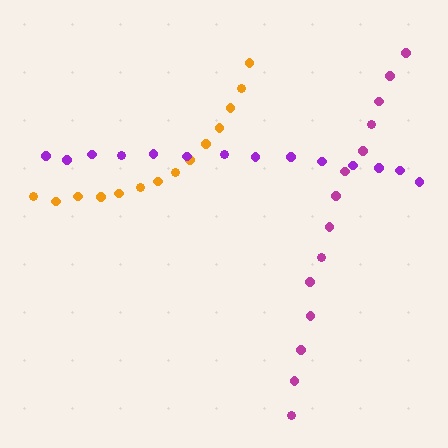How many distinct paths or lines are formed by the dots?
There are 3 distinct paths.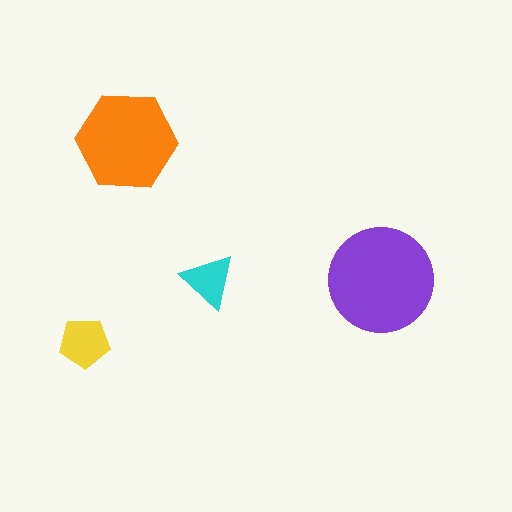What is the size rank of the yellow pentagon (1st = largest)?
3rd.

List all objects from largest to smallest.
The purple circle, the orange hexagon, the yellow pentagon, the cyan triangle.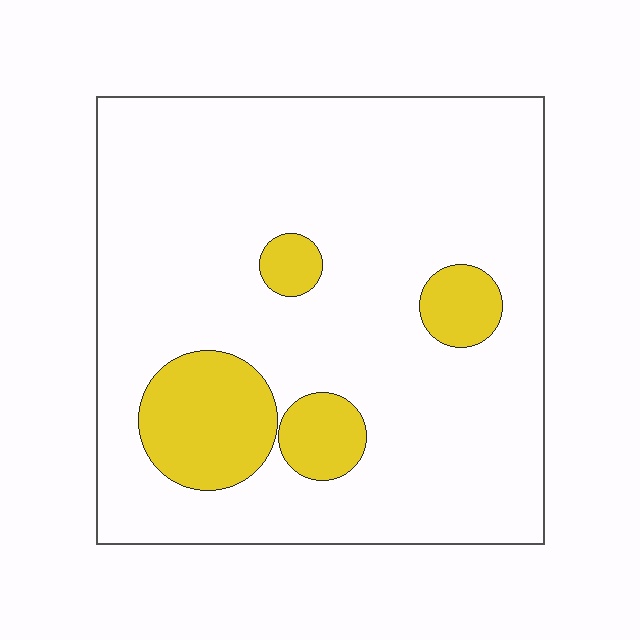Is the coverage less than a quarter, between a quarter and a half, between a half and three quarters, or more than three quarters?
Less than a quarter.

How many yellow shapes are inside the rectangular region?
4.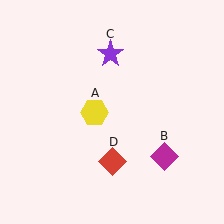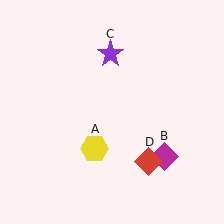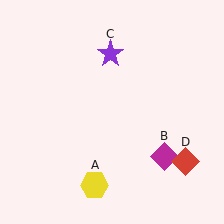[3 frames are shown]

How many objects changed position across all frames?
2 objects changed position: yellow hexagon (object A), red diamond (object D).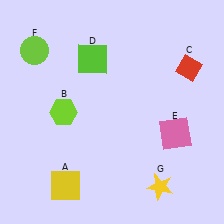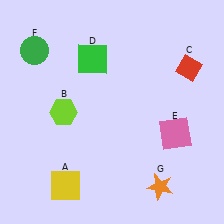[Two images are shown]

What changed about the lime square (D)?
In Image 1, D is lime. In Image 2, it changed to green.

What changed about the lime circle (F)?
In Image 1, F is lime. In Image 2, it changed to green.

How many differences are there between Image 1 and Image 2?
There are 3 differences between the two images.